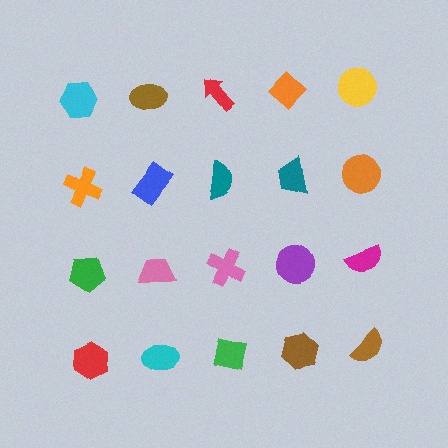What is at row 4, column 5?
A brown semicircle.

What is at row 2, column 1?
An orange cross.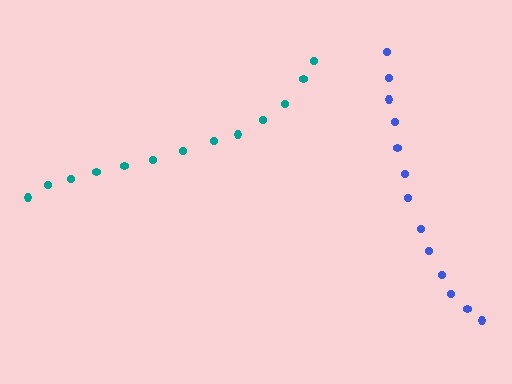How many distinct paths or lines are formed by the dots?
There are 2 distinct paths.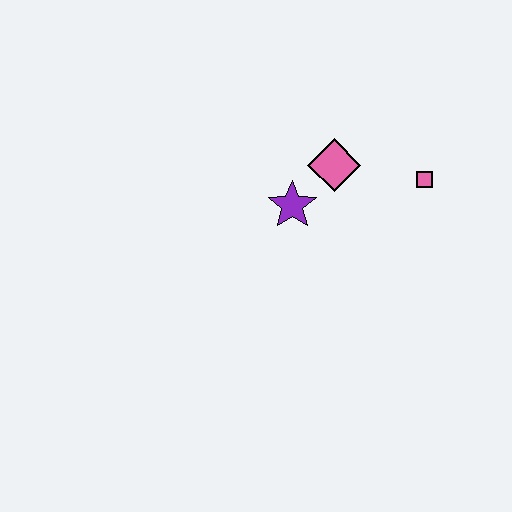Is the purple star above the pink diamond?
No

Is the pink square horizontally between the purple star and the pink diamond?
No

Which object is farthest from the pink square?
The purple star is farthest from the pink square.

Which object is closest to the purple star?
The pink diamond is closest to the purple star.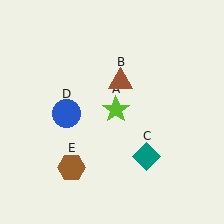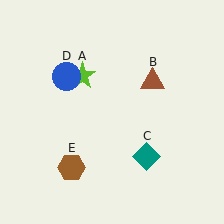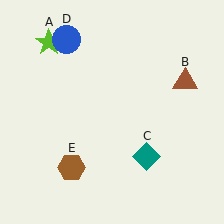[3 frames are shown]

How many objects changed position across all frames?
3 objects changed position: lime star (object A), brown triangle (object B), blue circle (object D).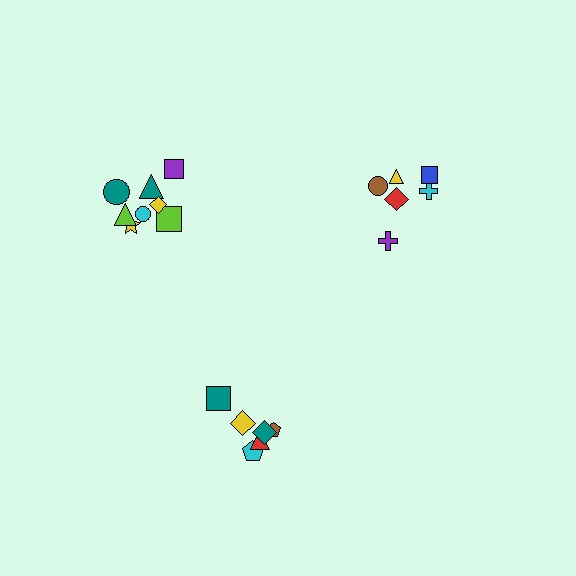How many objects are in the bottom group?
There are 6 objects.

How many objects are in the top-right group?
There are 6 objects.